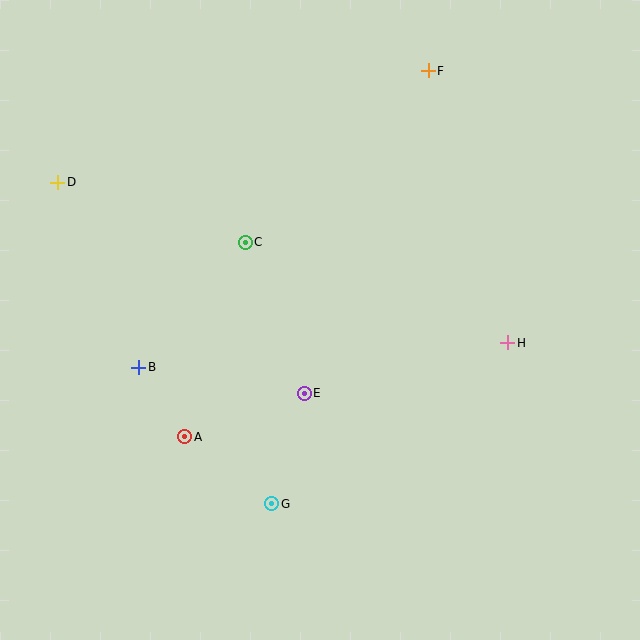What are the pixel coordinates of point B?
Point B is at (139, 367).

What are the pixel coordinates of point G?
Point G is at (272, 504).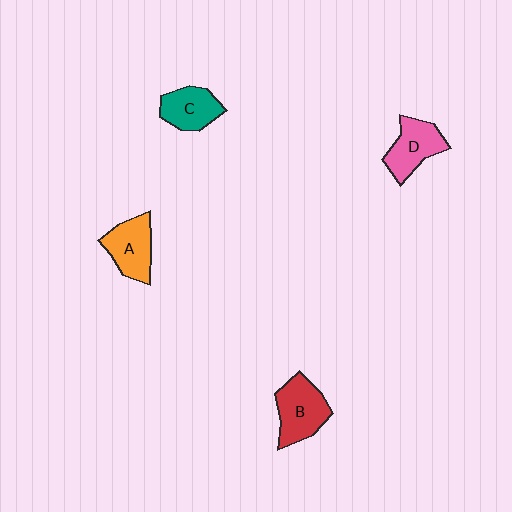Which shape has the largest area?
Shape B (red).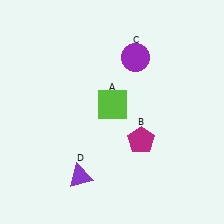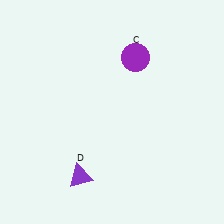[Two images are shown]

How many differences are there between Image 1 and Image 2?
There are 2 differences between the two images.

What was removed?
The magenta pentagon (B), the lime square (A) were removed in Image 2.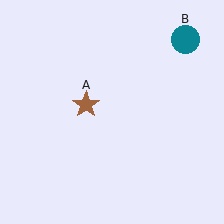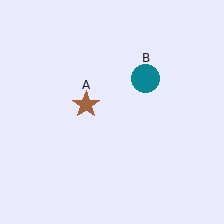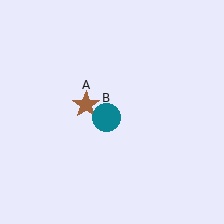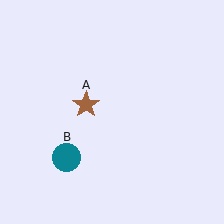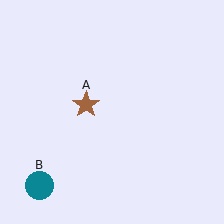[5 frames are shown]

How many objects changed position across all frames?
1 object changed position: teal circle (object B).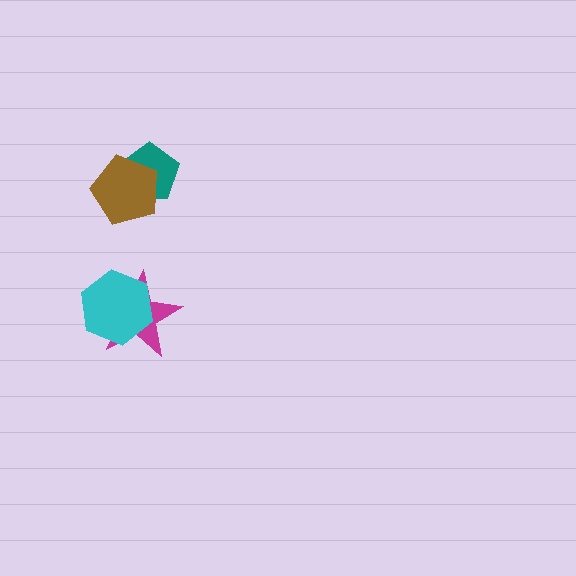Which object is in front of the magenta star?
The cyan hexagon is in front of the magenta star.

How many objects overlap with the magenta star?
1 object overlaps with the magenta star.